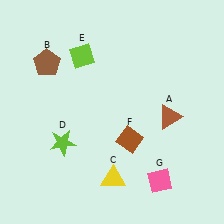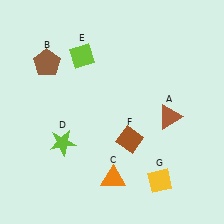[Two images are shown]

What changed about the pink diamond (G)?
In Image 1, G is pink. In Image 2, it changed to yellow.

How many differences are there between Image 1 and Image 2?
There are 2 differences between the two images.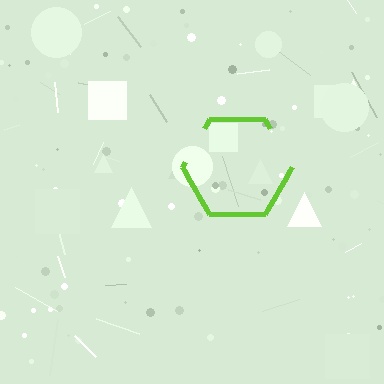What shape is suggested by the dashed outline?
The dashed outline suggests a hexagon.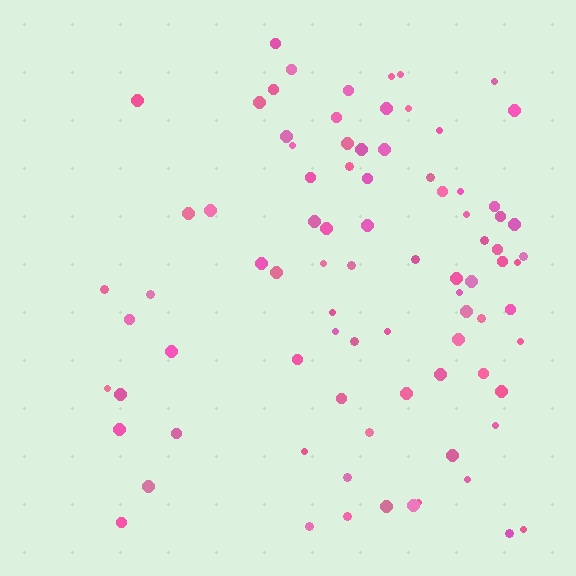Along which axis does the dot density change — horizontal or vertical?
Horizontal.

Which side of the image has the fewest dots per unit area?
The left.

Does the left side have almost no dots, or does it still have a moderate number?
Still a moderate number, just noticeably fewer than the right.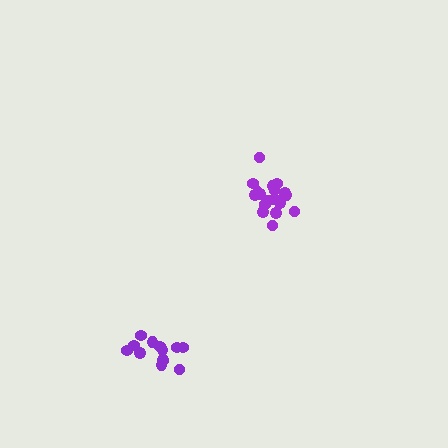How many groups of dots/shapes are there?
There are 2 groups.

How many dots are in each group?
Group 1: 13 dots, Group 2: 19 dots (32 total).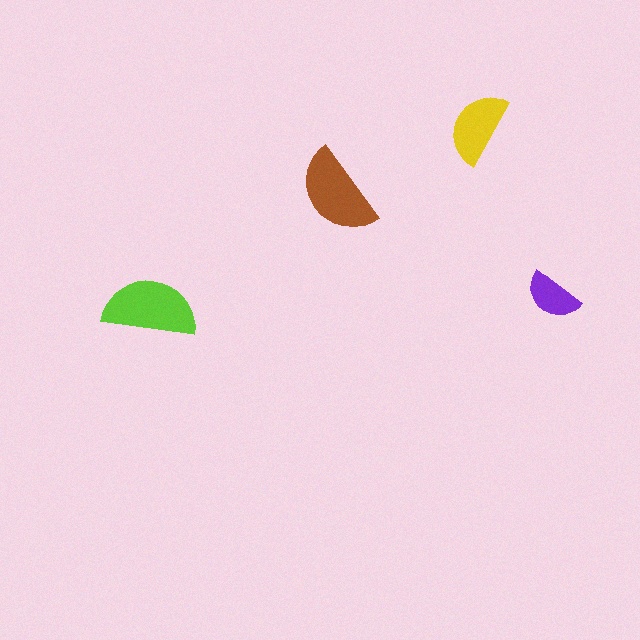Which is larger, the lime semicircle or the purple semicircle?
The lime one.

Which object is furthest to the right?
The purple semicircle is rightmost.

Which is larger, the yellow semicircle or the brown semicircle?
The brown one.